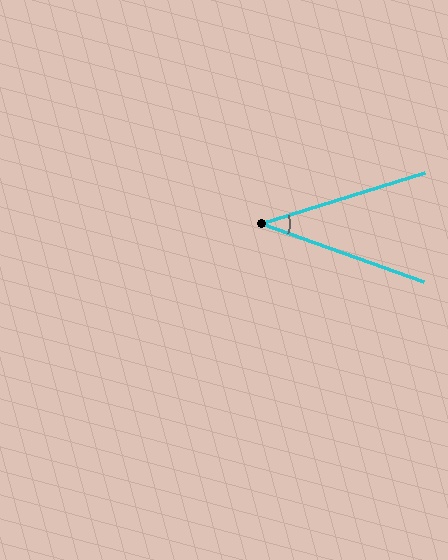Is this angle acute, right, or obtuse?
It is acute.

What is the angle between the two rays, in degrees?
Approximately 37 degrees.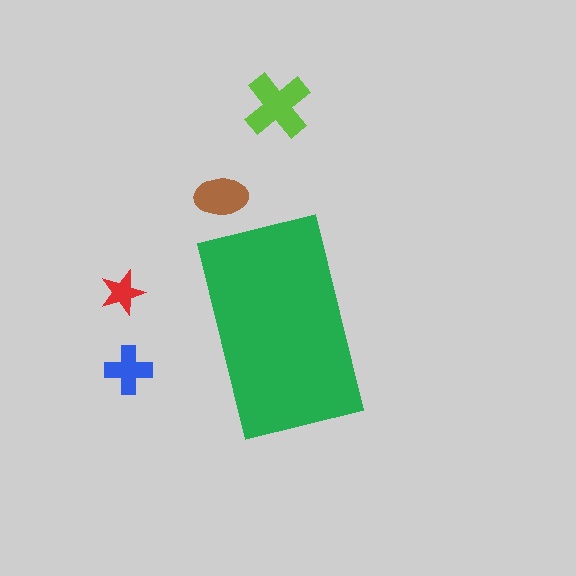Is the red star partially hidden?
No, the red star is fully visible.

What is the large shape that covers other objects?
A green rectangle.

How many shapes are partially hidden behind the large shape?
0 shapes are partially hidden.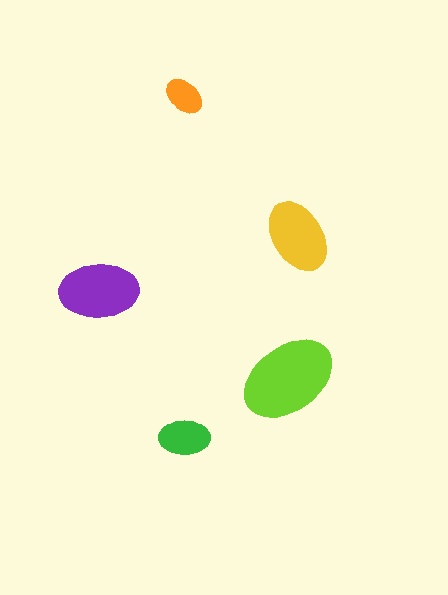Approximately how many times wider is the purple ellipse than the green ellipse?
About 1.5 times wider.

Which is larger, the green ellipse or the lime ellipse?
The lime one.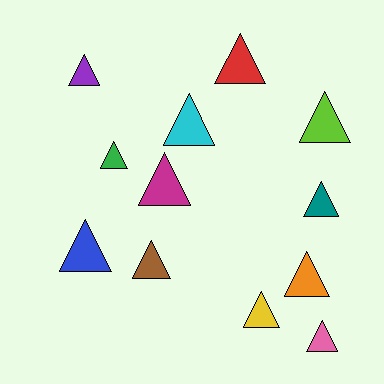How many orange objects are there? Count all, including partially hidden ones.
There is 1 orange object.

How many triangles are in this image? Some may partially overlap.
There are 12 triangles.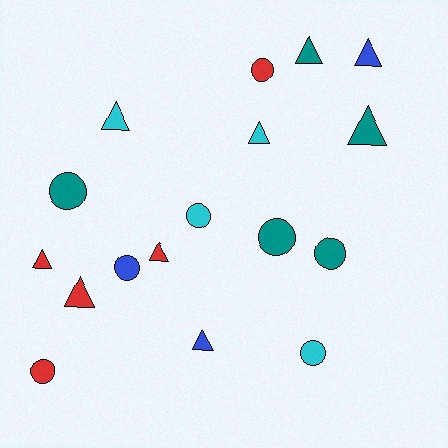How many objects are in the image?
There are 17 objects.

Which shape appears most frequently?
Triangle, with 9 objects.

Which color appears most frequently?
Red, with 5 objects.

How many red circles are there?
There are 2 red circles.